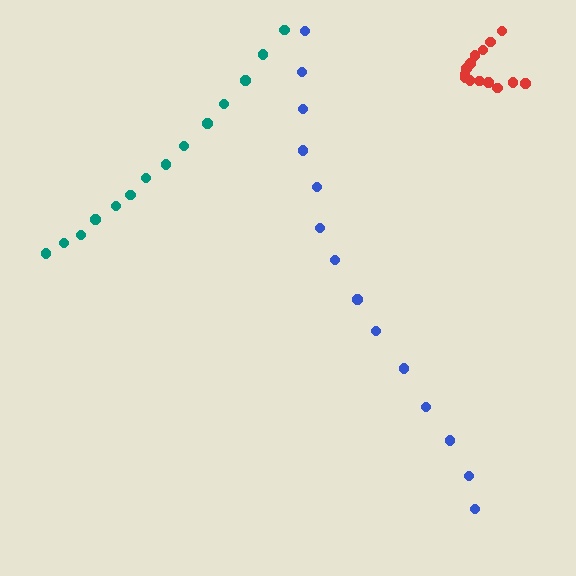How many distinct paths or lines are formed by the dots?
There are 3 distinct paths.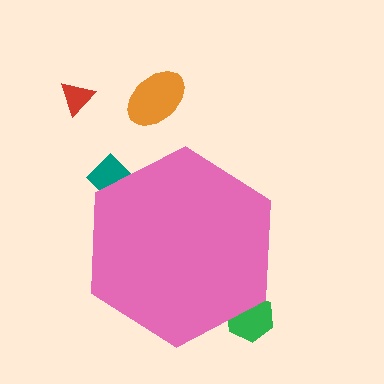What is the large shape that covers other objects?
A pink hexagon.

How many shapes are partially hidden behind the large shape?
2 shapes are partially hidden.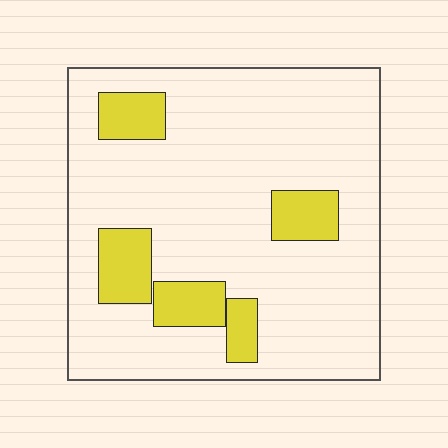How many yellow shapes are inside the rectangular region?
5.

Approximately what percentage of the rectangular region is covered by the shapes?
Approximately 15%.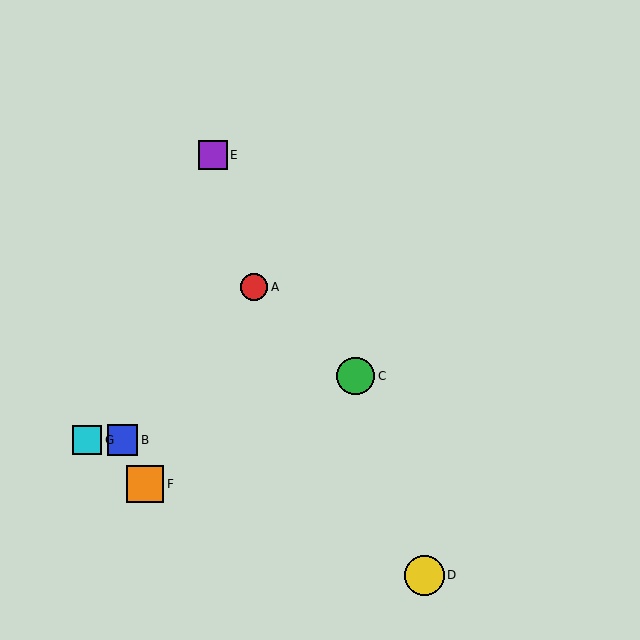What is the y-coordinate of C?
Object C is at y≈376.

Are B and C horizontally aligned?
No, B is at y≈440 and C is at y≈376.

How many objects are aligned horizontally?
2 objects (B, G) are aligned horizontally.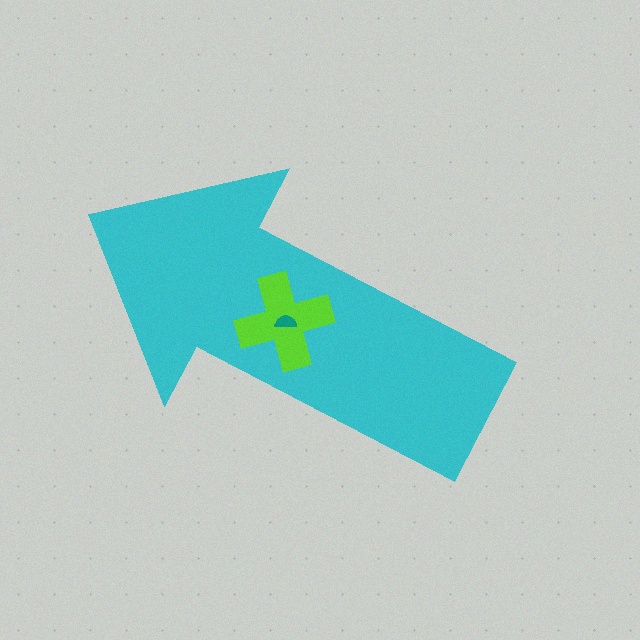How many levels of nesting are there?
3.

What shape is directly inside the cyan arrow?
The lime cross.